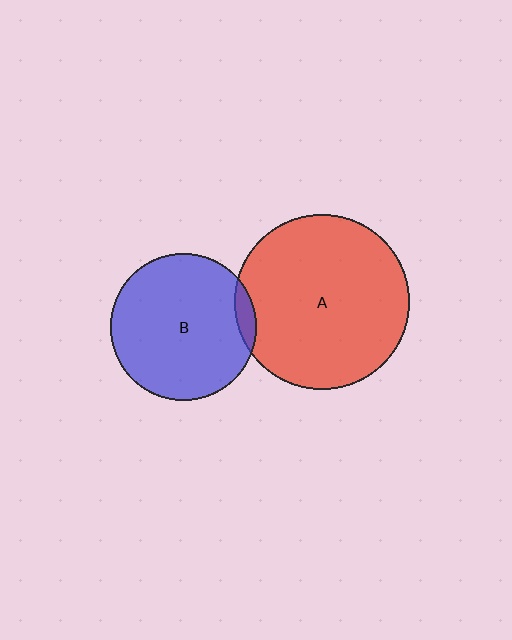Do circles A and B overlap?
Yes.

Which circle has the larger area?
Circle A (red).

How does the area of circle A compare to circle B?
Approximately 1.4 times.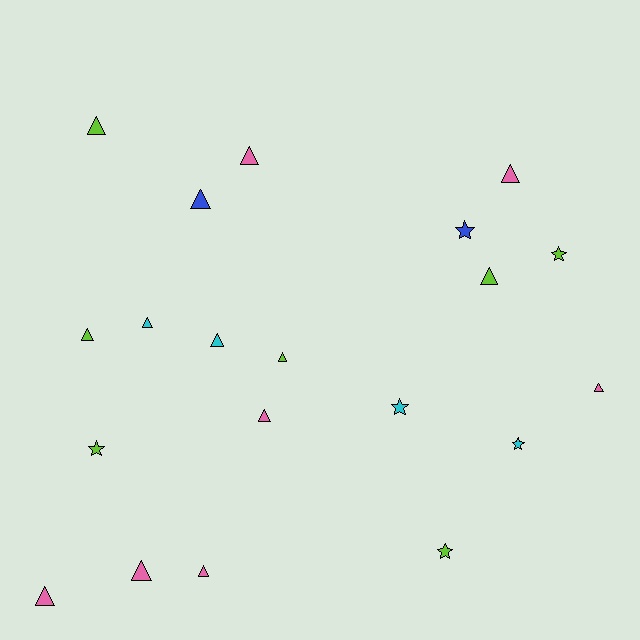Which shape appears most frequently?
Triangle, with 14 objects.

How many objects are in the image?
There are 20 objects.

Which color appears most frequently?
Pink, with 7 objects.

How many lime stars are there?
There are 3 lime stars.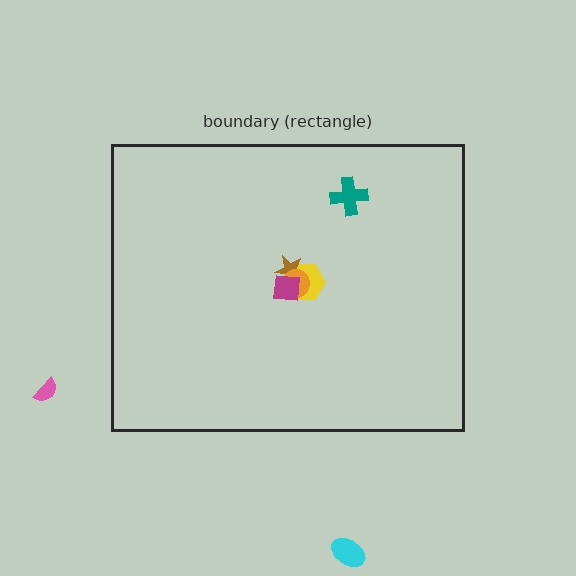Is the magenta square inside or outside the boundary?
Inside.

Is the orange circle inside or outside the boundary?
Inside.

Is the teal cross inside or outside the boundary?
Inside.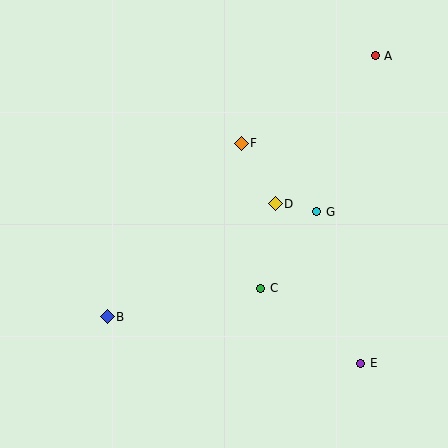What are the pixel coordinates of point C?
Point C is at (261, 288).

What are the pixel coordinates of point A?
Point A is at (375, 56).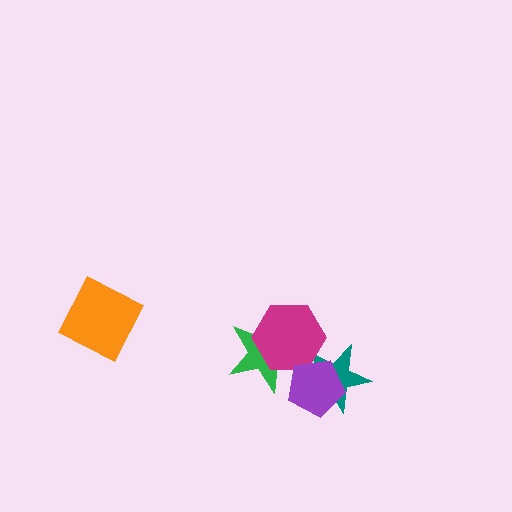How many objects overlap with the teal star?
2 objects overlap with the teal star.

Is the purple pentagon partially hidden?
No, no other shape covers it.